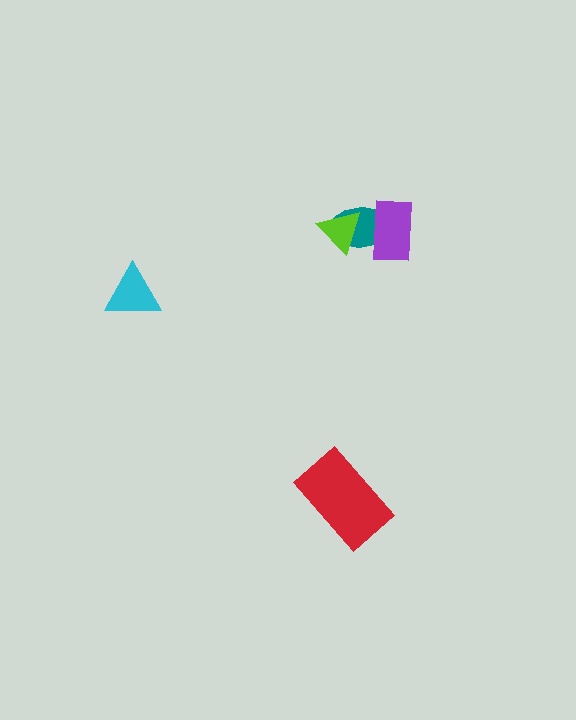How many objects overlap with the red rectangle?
0 objects overlap with the red rectangle.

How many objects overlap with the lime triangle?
1 object overlaps with the lime triangle.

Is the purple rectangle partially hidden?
No, no other shape covers it.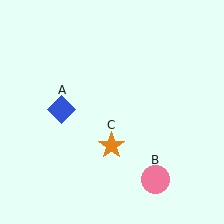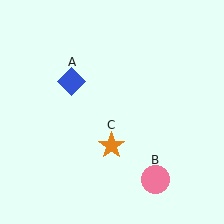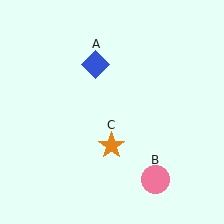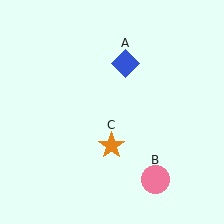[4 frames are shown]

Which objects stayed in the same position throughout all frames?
Pink circle (object B) and orange star (object C) remained stationary.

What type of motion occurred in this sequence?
The blue diamond (object A) rotated clockwise around the center of the scene.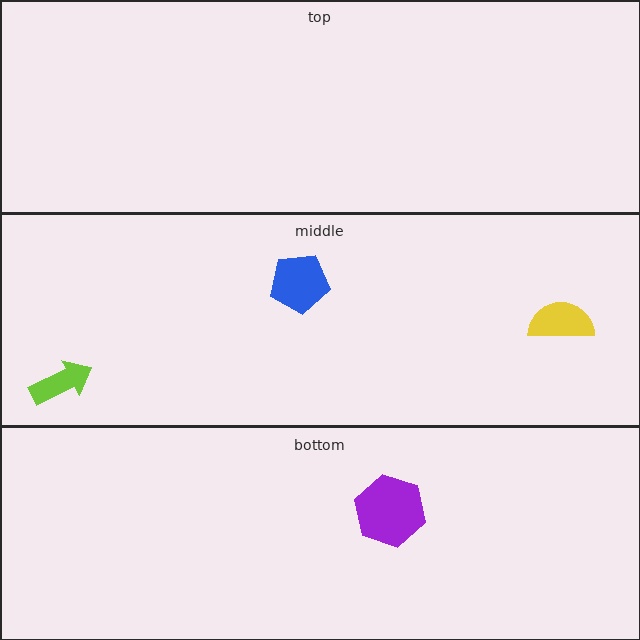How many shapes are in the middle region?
3.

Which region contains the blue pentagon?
The middle region.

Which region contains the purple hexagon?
The bottom region.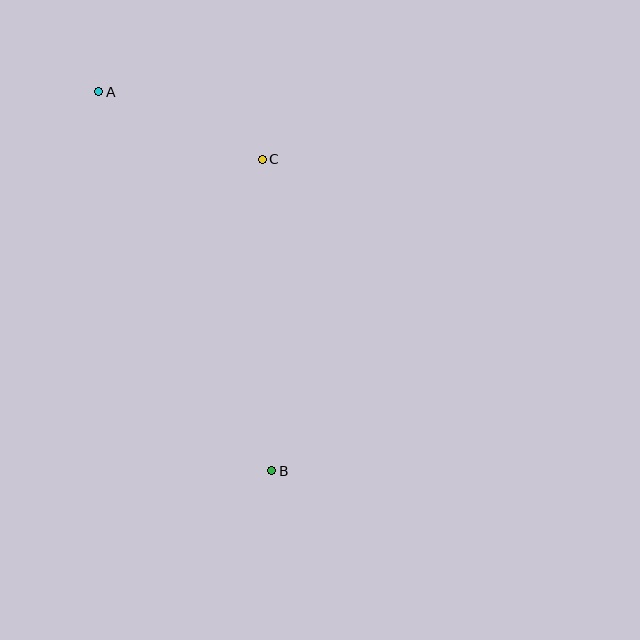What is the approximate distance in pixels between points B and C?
The distance between B and C is approximately 311 pixels.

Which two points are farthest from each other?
Points A and B are farthest from each other.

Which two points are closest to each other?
Points A and C are closest to each other.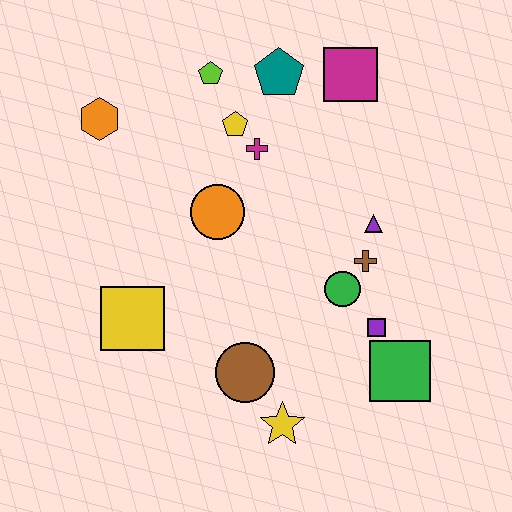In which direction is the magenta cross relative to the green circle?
The magenta cross is above the green circle.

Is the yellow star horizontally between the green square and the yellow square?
Yes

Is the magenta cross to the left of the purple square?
Yes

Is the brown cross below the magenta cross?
Yes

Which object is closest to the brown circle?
The yellow star is closest to the brown circle.